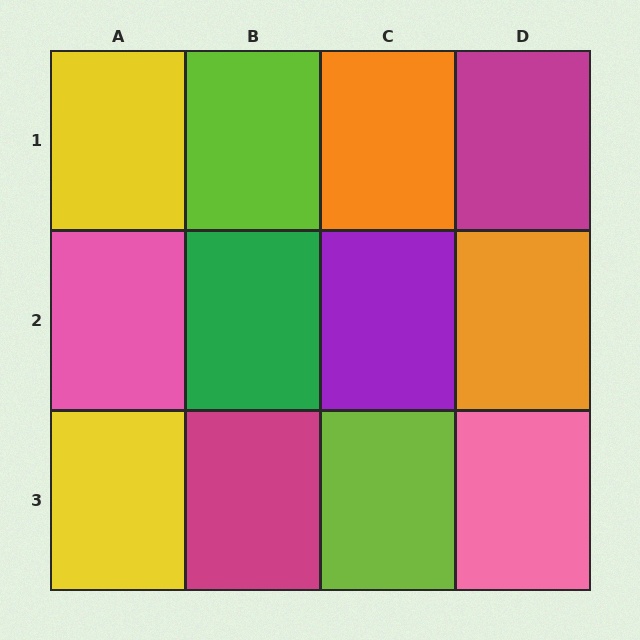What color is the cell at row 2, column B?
Green.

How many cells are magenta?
2 cells are magenta.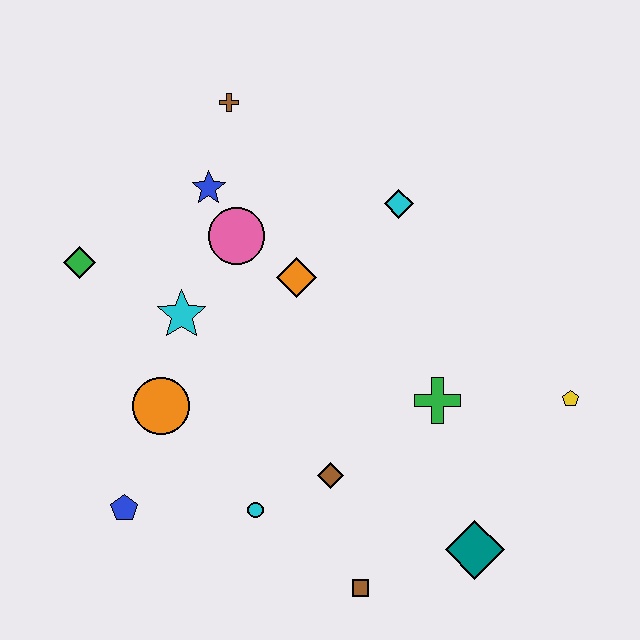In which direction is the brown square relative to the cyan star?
The brown square is below the cyan star.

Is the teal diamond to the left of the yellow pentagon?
Yes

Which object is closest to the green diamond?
The cyan star is closest to the green diamond.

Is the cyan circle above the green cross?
No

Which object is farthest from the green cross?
The green diamond is farthest from the green cross.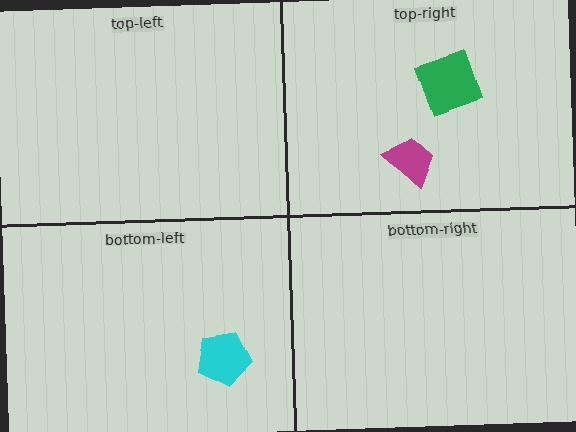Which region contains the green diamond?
The top-right region.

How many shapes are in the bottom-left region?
1.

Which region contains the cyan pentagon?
The bottom-left region.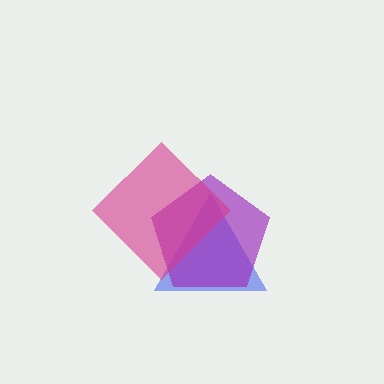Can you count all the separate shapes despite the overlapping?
Yes, there are 3 separate shapes.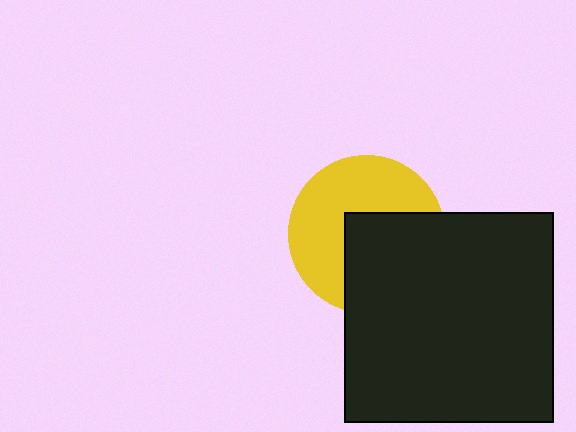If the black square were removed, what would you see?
You would see the complete yellow circle.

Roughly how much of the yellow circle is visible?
About half of it is visible (roughly 54%).